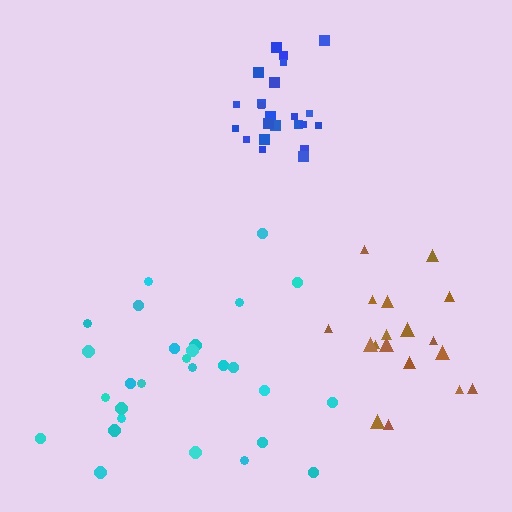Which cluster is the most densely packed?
Blue.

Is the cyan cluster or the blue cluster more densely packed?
Blue.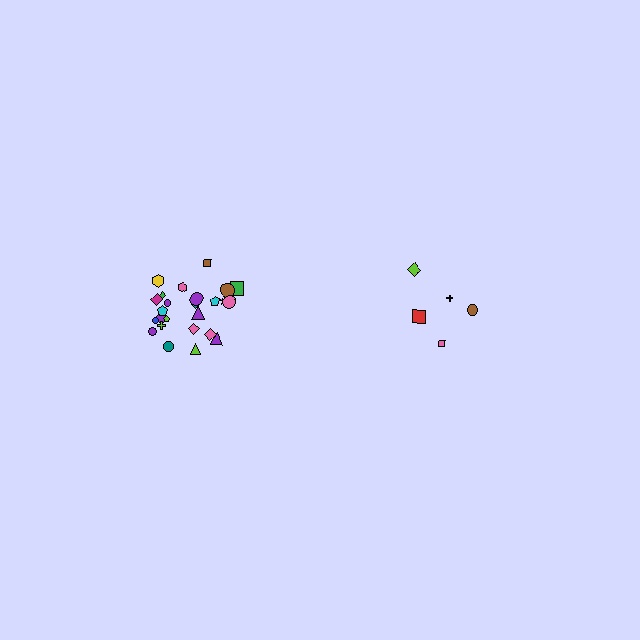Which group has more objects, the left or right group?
The left group.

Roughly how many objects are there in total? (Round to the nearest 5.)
Roughly 30 objects in total.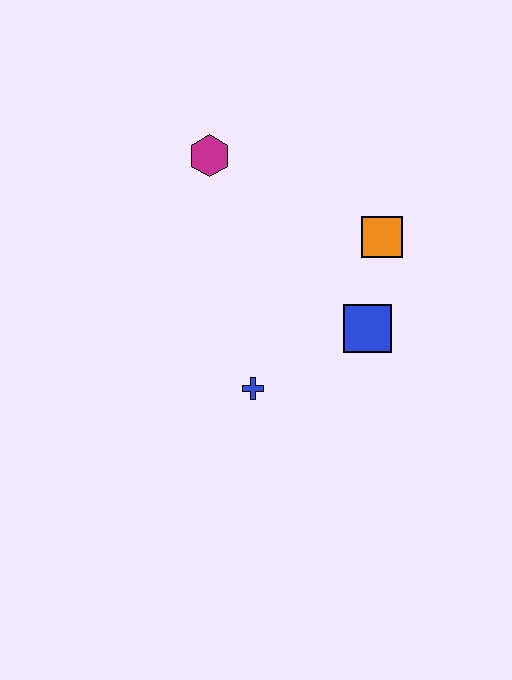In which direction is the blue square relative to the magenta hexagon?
The blue square is below the magenta hexagon.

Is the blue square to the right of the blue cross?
Yes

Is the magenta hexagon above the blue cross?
Yes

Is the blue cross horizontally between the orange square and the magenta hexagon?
Yes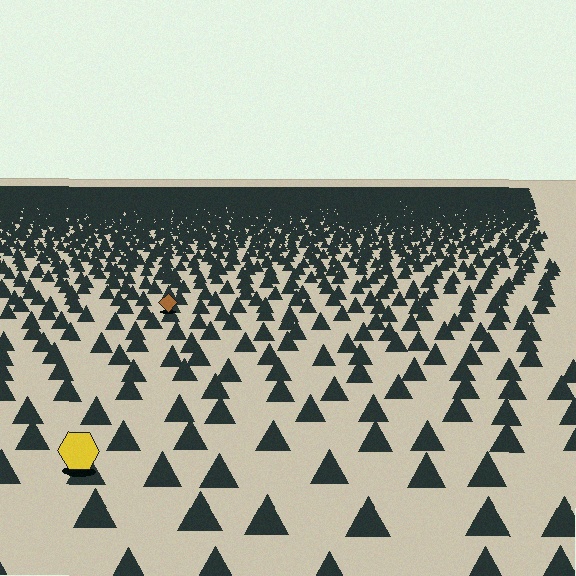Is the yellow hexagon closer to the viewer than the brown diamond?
Yes. The yellow hexagon is closer — you can tell from the texture gradient: the ground texture is coarser near it.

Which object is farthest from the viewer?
The brown diamond is farthest from the viewer. It appears smaller and the ground texture around it is denser.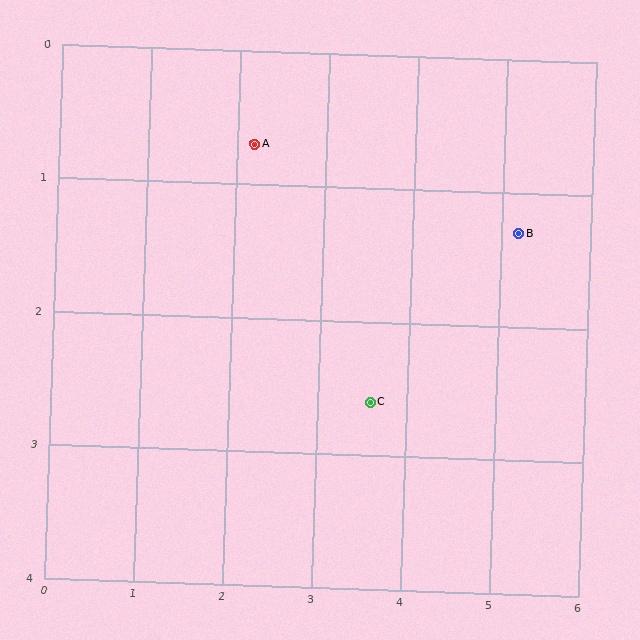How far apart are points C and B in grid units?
Points C and B are about 2.1 grid units apart.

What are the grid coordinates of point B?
Point B is at approximately (5.2, 1.3).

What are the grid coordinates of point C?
Point C is at approximately (3.6, 2.6).